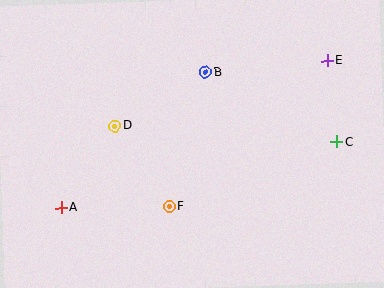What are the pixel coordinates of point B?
Point B is at (205, 72).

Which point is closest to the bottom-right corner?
Point C is closest to the bottom-right corner.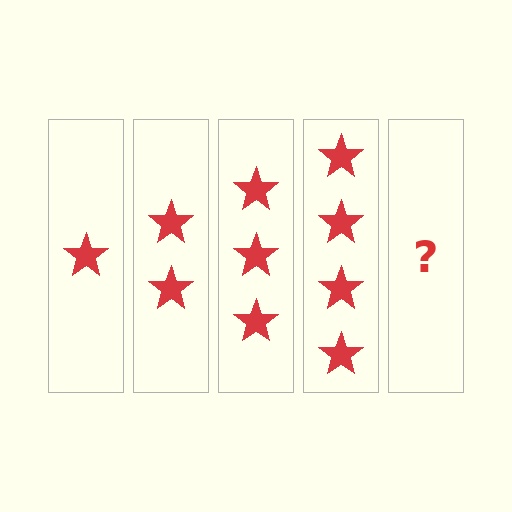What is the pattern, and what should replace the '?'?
The pattern is that each step adds one more star. The '?' should be 5 stars.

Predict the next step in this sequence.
The next step is 5 stars.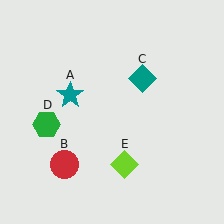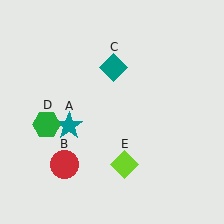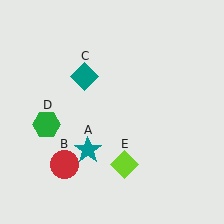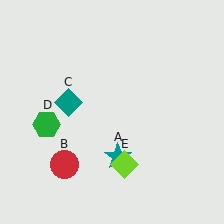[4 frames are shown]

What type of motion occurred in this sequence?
The teal star (object A), teal diamond (object C) rotated counterclockwise around the center of the scene.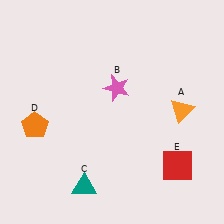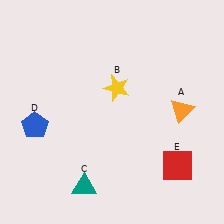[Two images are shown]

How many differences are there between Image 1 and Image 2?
There are 2 differences between the two images.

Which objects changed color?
B changed from pink to yellow. D changed from orange to blue.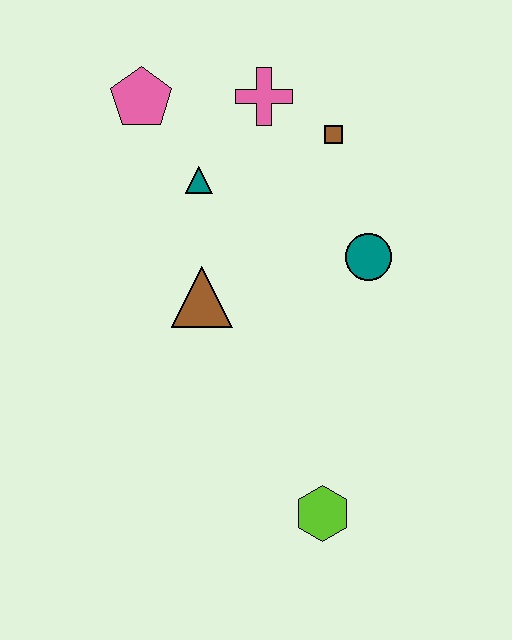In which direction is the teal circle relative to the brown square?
The teal circle is below the brown square.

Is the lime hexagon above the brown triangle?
No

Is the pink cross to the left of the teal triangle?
No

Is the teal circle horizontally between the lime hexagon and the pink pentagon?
No